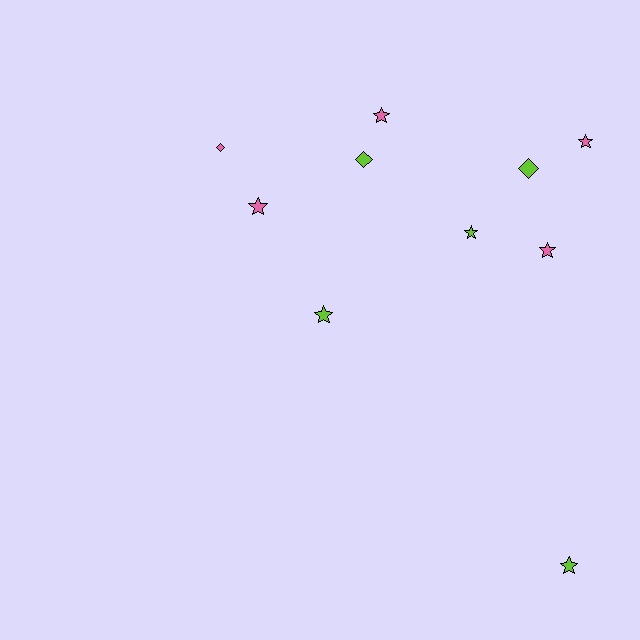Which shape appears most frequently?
Star, with 7 objects.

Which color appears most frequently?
Pink, with 5 objects.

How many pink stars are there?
There are 4 pink stars.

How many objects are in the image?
There are 10 objects.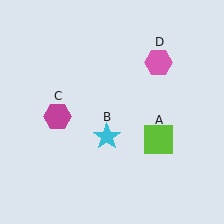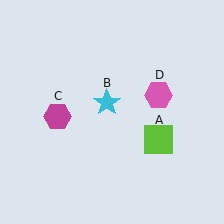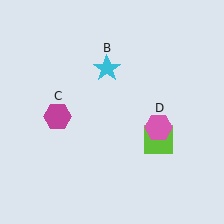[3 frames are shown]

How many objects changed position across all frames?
2 objects changed position: cyan star (object B), pink hexagon (object D).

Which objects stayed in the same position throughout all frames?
Lime square (object A) and magenta hexagon (object C) remained stationary.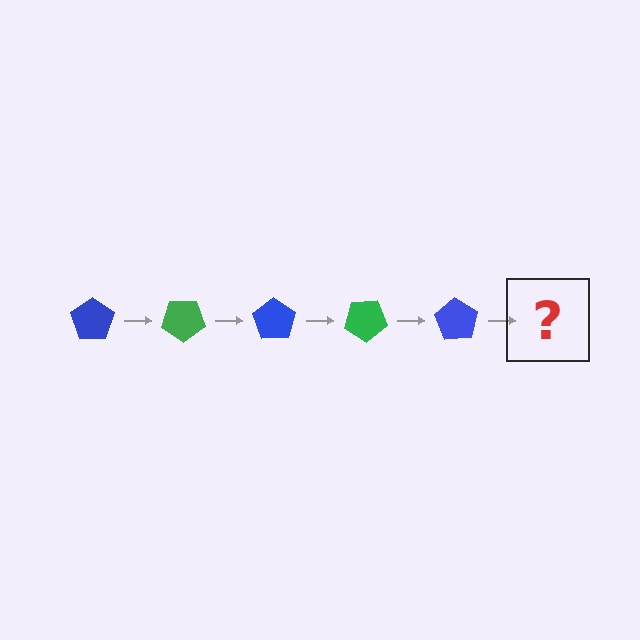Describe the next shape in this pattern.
It should be a green pentagon, rotated 175 degrees from the start.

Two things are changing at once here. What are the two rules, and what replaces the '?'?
The two rules are that it rotates 35 degrees each step and the color cycles through blue and green. The '?' should be a green pentagon, rotated 175 degrees from the start.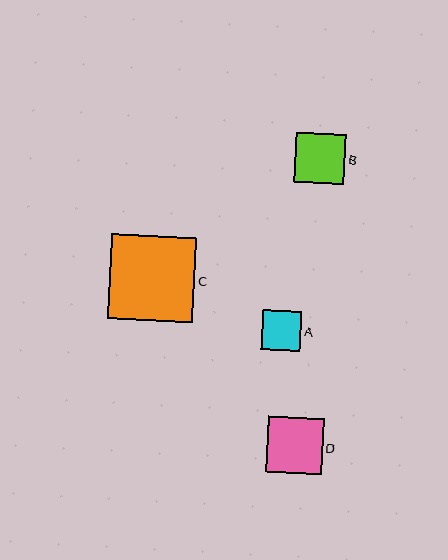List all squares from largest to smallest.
From largest to smallest: C, D, B, A.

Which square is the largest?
Square C is the largest with a size of approximately 85 pixels.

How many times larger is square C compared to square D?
Square C is approximately 1.5 times the size of square D.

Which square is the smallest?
Square A is the smallest with a size of approximately 40 pixels.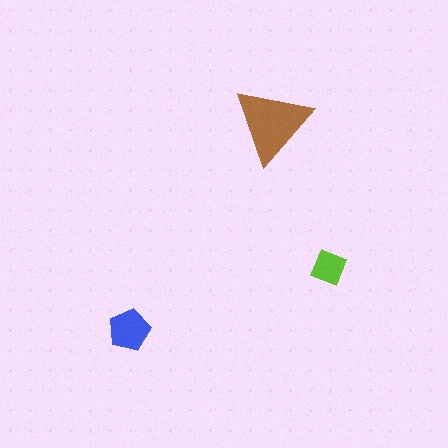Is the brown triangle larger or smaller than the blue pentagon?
Larger.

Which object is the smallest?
The lime diamond.